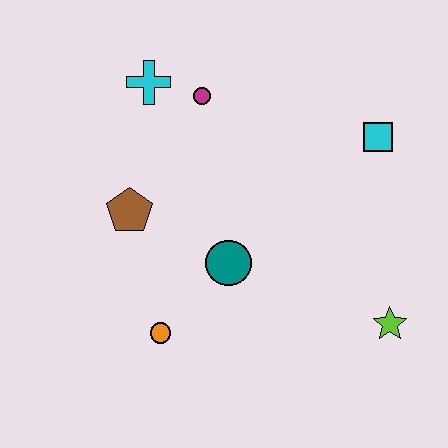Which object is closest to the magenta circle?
The cyan cross is closest to the magenta circle.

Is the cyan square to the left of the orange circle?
No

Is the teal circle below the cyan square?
Yes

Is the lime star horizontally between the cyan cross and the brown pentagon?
No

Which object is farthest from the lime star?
The cyan cross is farthest from the lime star.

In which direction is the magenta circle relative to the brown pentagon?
The magenta circle is above the brown pentagon.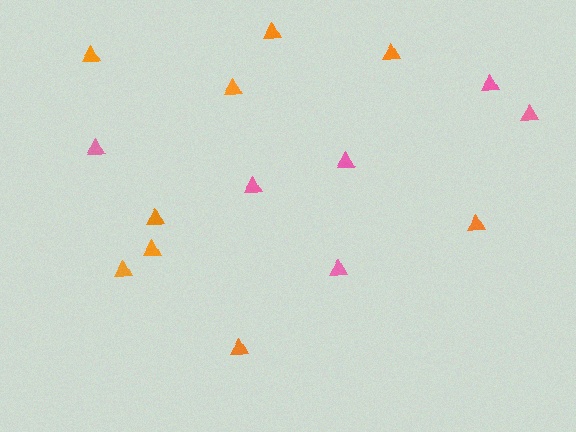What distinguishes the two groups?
There are 2 groups: one group of pink triangles (6) and one group of orange triangles (9).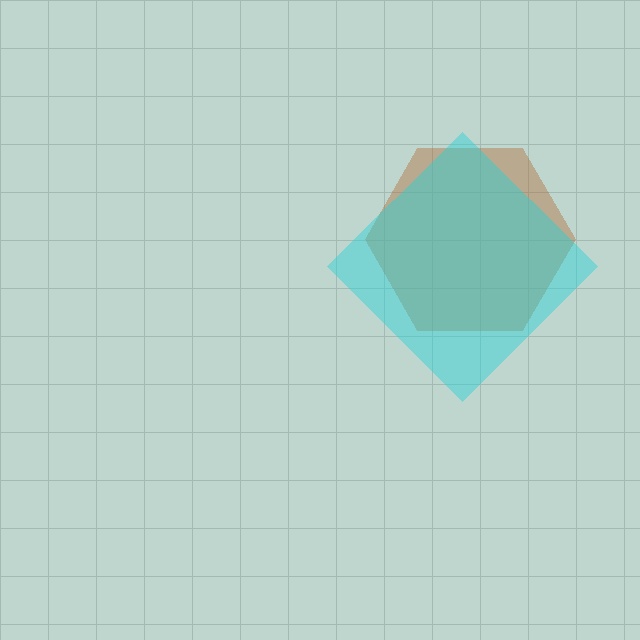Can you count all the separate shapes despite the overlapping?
Yes, there are 2 separate shapes.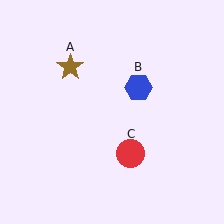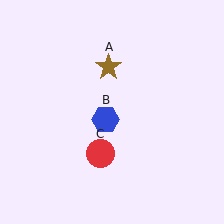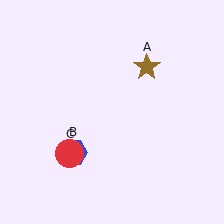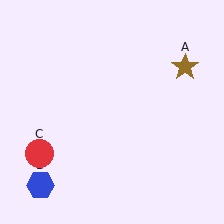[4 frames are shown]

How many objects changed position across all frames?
3 objects changed position: brown star (object A), blue hexagon (object B), red circle (object C).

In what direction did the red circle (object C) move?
The red circle (object C) moved left.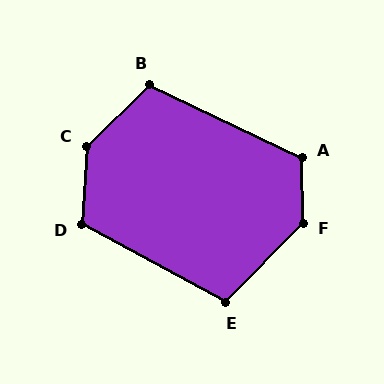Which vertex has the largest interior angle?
C, at approximately 138 degrees.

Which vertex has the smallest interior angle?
E, at approximately 106 degrees.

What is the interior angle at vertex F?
Approximately 135 degrees (obtuse).